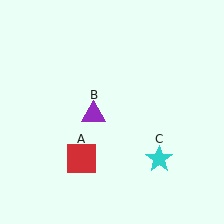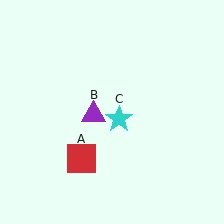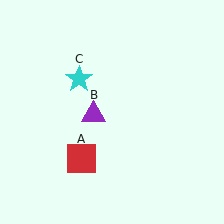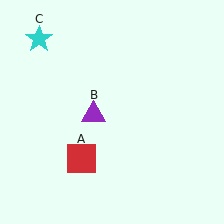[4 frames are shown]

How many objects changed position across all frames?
1 object changed position: cyan star (object C).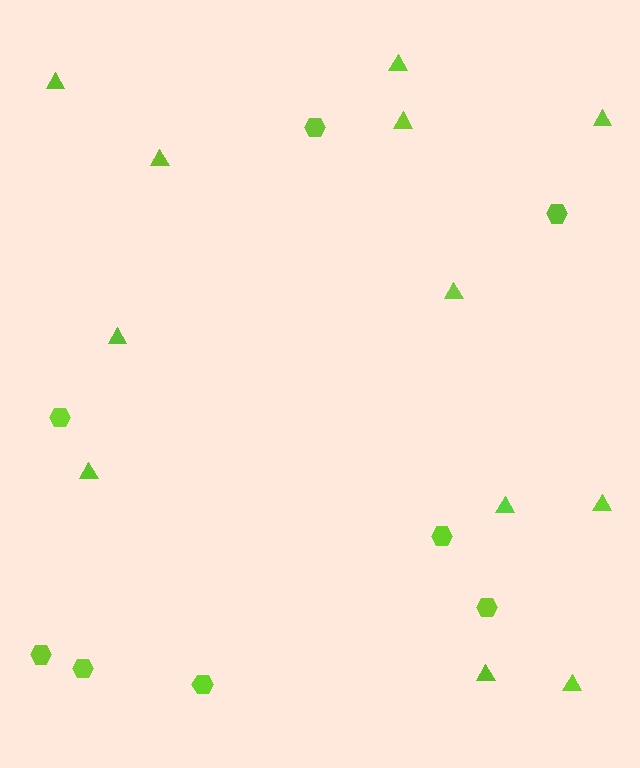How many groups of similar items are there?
There are 2 groups: one group of triangles (12) and one group of hexagons (8).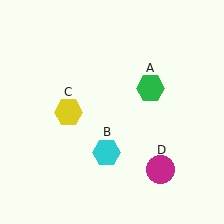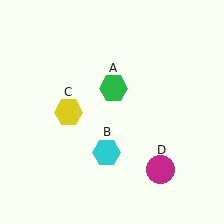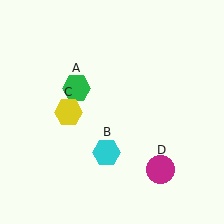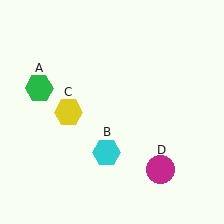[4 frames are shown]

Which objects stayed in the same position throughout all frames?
Cyan hexagon (object B) and yellow hexagon (object C) and magenta circle (object D) remained stationary.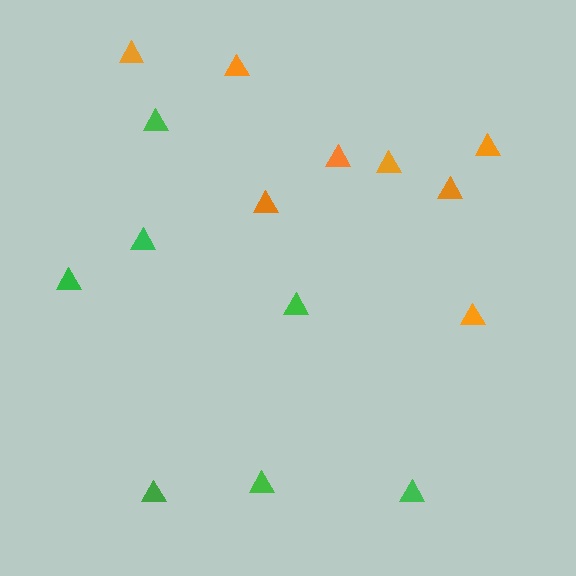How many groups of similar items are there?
There are 2 groups: one group of orange triangles (8) and one group of green triangles (7).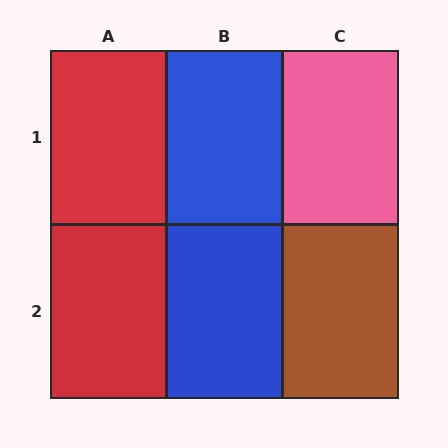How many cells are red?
2 cells are red.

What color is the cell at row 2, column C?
Brown.